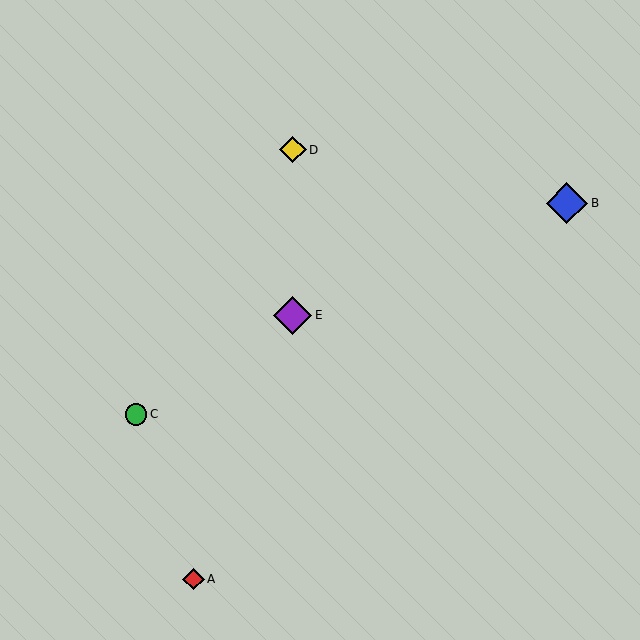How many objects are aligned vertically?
2 objects (D, E) are aligned vertically.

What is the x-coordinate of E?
Object E is at x≈293.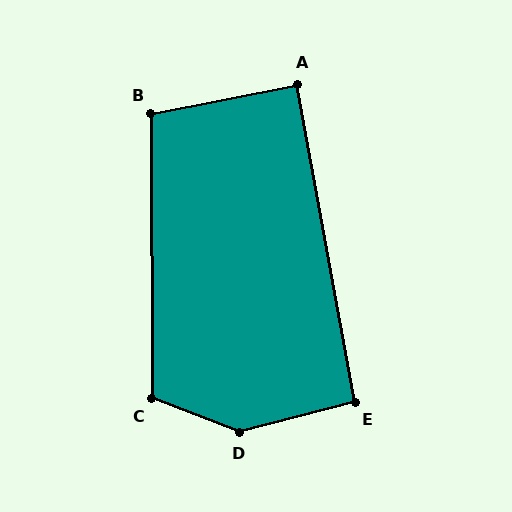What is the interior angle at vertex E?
Approximately 94 degrees (approximately right).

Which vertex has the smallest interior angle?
A, at approximately 89 degrees.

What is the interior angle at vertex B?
Approximately 101 degrees (obtuse).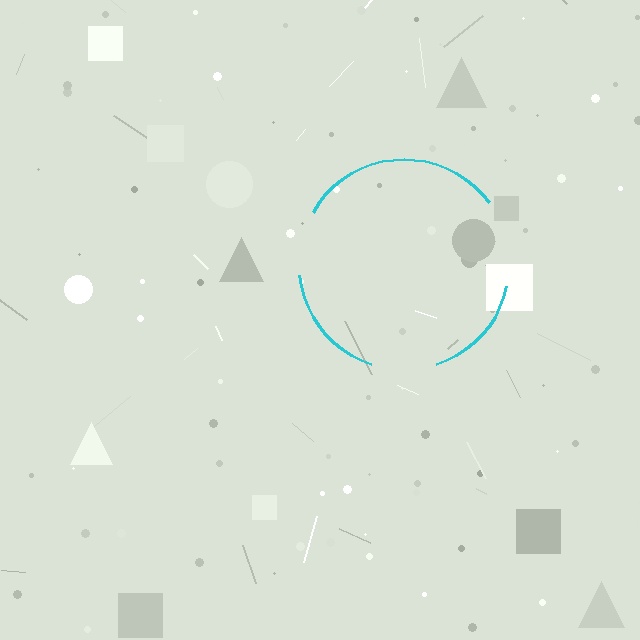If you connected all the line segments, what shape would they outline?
They would outline a circle.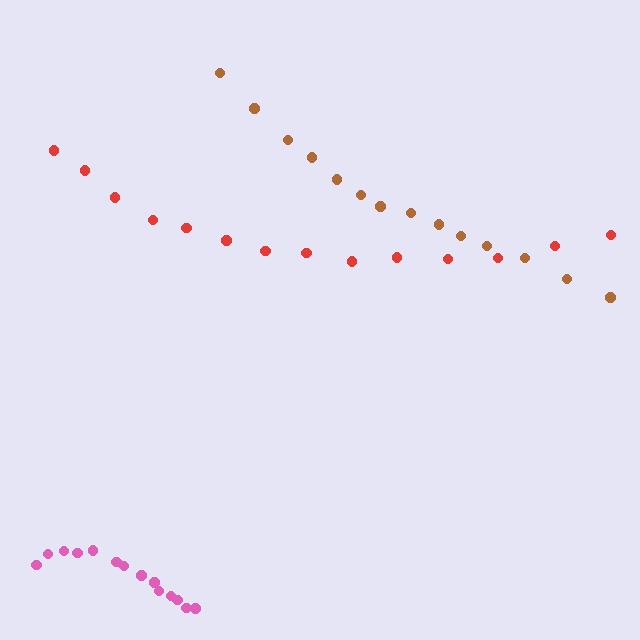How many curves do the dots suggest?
There are 3 distinct paths.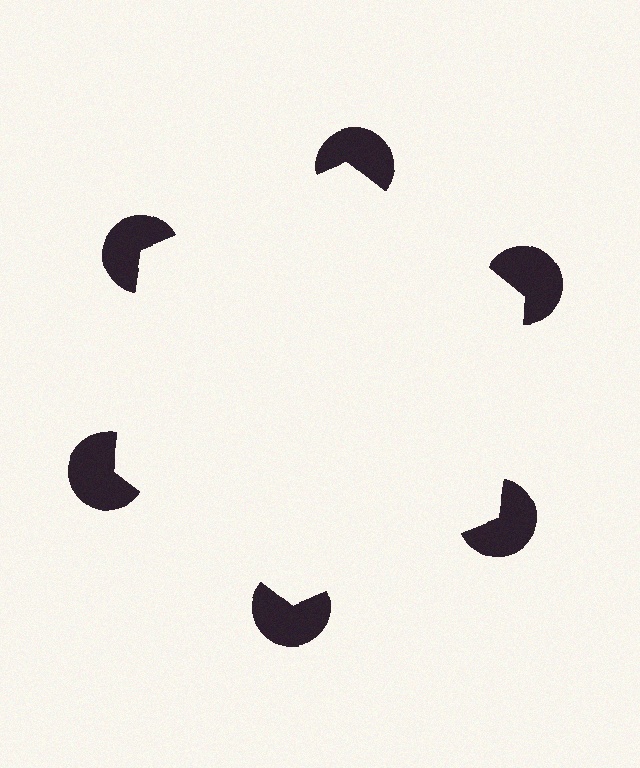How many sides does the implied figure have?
6 sides.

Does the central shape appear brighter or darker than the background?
It typically appears slightly brighter than the background, even though no actual brightness change is drawn.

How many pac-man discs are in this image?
There are 6 — one at each vertex of the illusory hexagon.